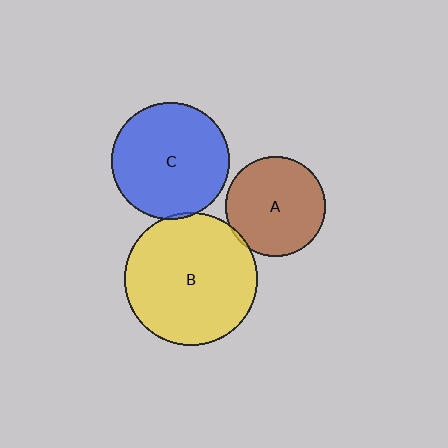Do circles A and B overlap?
Yes.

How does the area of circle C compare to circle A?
Approximately 1.4 times.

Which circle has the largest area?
Circle B (yellow).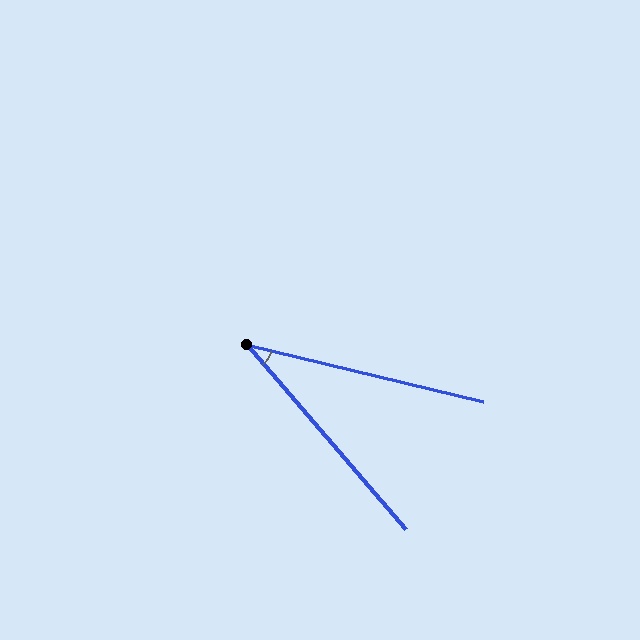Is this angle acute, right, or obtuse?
It is acute.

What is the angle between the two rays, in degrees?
Approximately 36 degrees.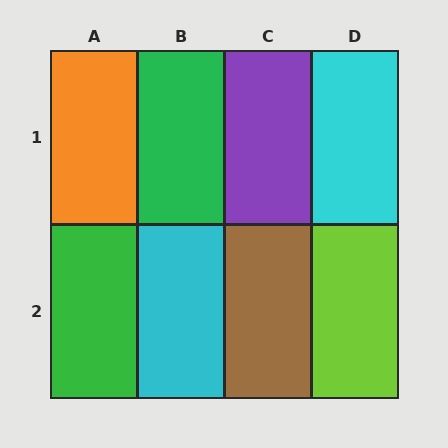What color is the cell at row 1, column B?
Green.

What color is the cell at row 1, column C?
Purple.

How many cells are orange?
1 cell is orange.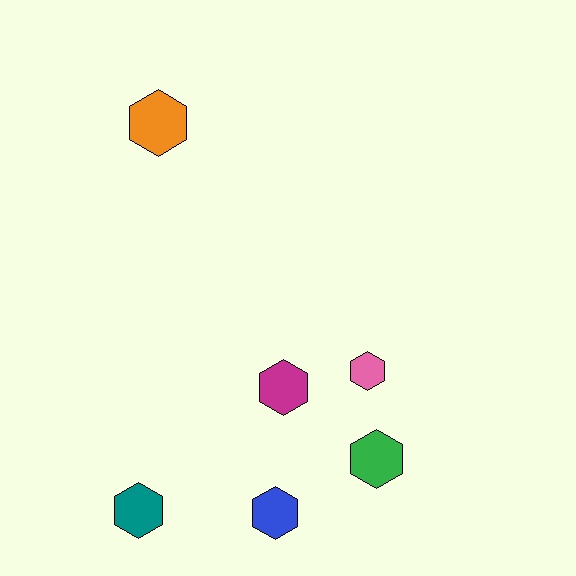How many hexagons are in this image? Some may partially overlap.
There are 6 hexagons.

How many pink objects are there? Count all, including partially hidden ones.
There is 1 pink object.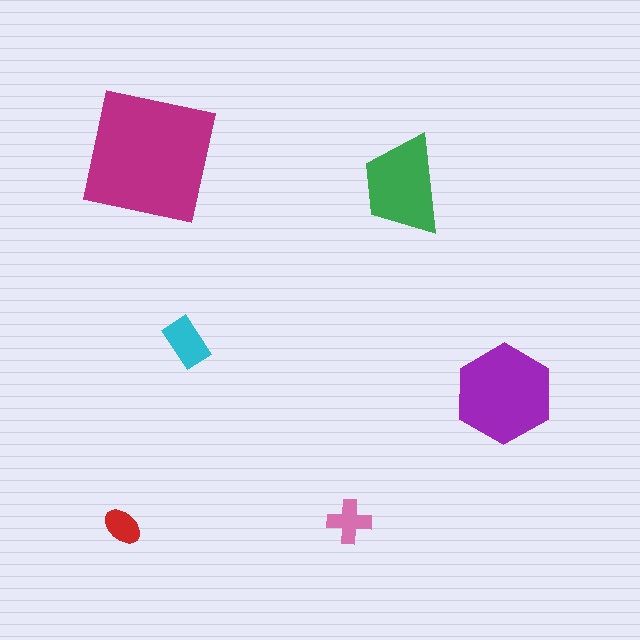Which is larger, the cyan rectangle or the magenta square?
The magenta square.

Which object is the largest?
The magenta square.